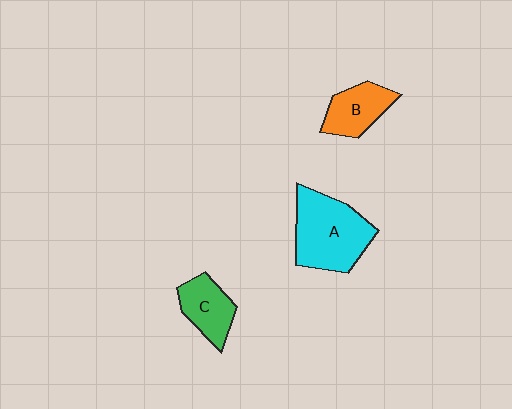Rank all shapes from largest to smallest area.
From largest to smallest: A (cyan), B (orange), C (green).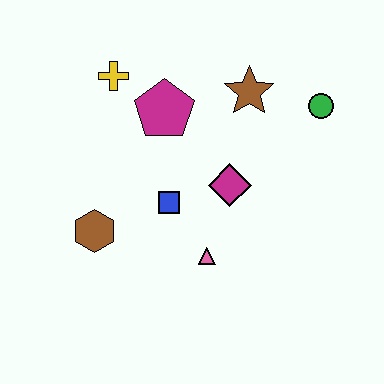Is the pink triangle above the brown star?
No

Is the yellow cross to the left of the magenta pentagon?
Yes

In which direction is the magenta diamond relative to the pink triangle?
The magenta diamond is above the pink triangle.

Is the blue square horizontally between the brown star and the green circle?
No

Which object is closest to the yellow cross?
The magenta pentagon is closest to the yellow cross.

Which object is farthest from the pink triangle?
The yellow cross is farthest from the pink triangle.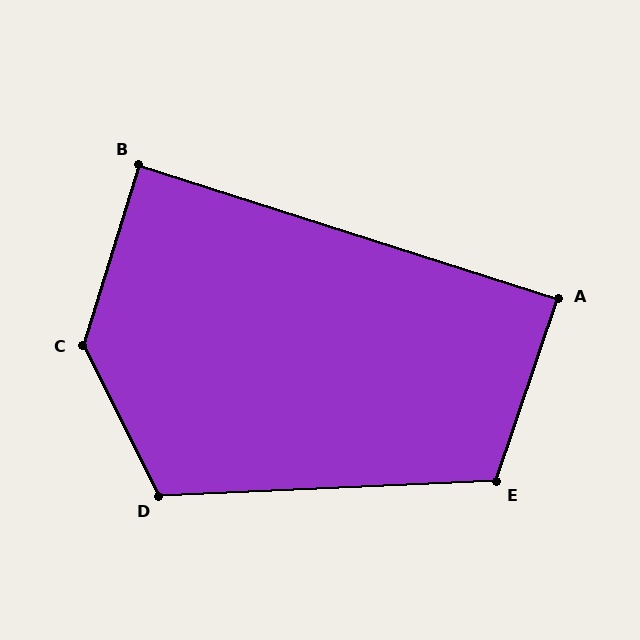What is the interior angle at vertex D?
Approximately 114 degrees (obtuse).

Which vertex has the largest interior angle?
C, at approximately 136 degrees.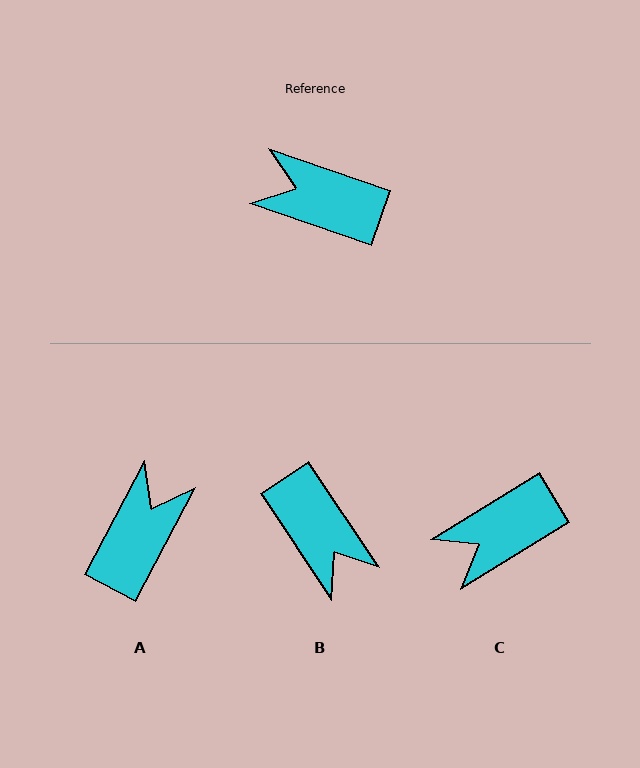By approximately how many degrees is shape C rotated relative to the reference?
Approximately 50 degrees counter-clockwise.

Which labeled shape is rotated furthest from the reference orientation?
B, about 143 degrees away.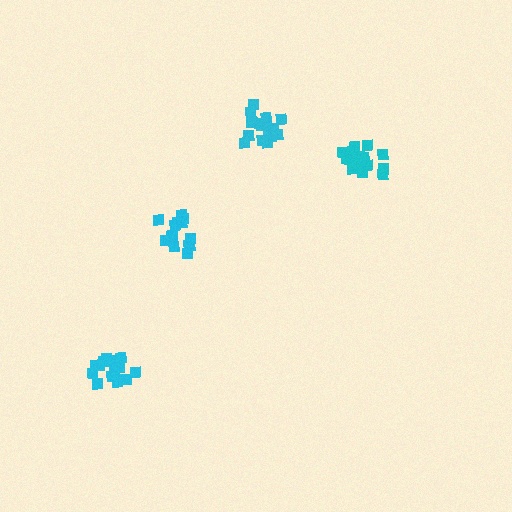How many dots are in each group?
Group 1: 18 dots, Group 2: 18 dots, Group 3: 13 dots, Group 4: 15 dots (64 total).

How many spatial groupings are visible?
There are 4 spatial groupings.